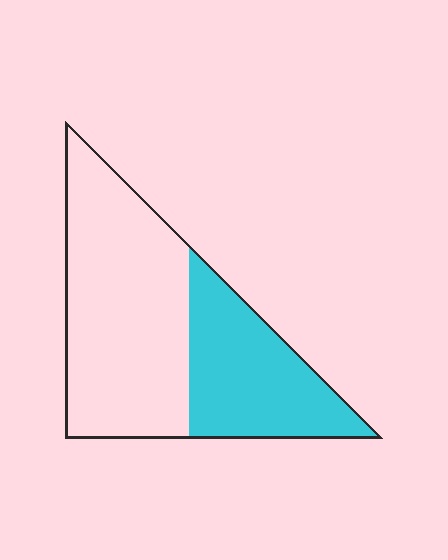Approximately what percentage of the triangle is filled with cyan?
Approximately 35%.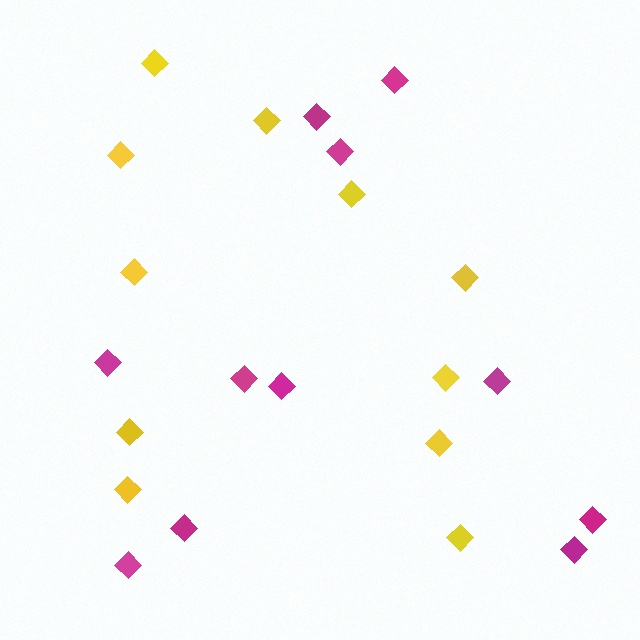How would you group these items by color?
There are 2 groups: one group of yellow diamonds (11) and one group of magenta diamonds (11).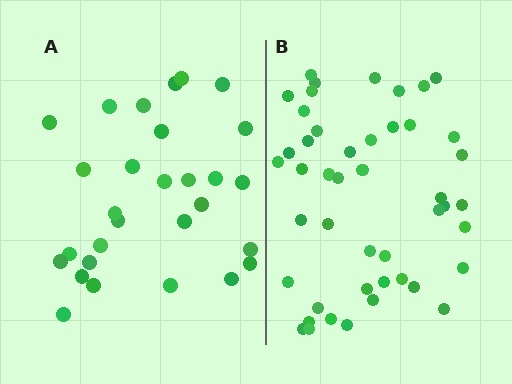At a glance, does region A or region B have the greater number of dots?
Region B (the right region) has more dots.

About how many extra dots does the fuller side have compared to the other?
Region B has approximately 15 more dots than region A.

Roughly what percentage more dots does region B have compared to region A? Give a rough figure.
About 60% more.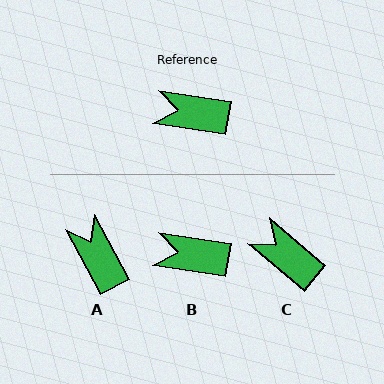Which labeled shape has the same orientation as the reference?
B.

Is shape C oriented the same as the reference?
No, it is off by about 31 degrees.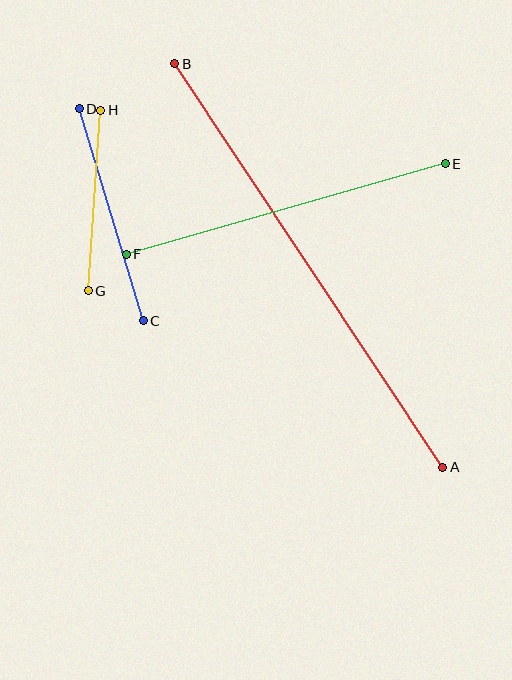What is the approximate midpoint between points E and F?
The midpoint is at approximately (286, 209) pixels.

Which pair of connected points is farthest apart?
Points A and B are farthest apart.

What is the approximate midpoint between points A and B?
The midpoint is at approximately (309, 265) pixels.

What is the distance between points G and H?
The distance is approximately 181 pixels.